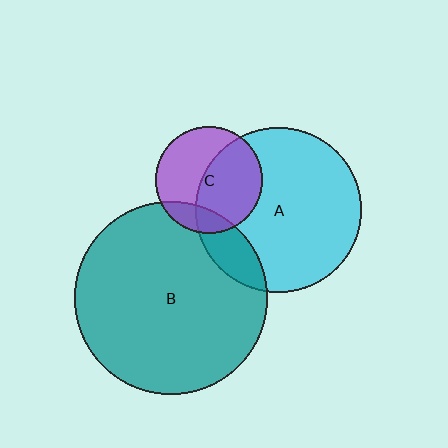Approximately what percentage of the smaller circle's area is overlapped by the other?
Approximately 15%.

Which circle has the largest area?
Circle B (teal).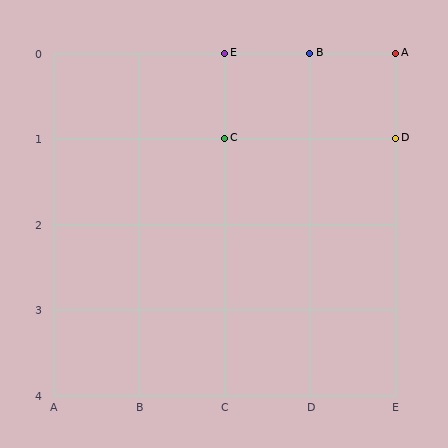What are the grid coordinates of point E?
Point E is at grid coordinates (C, 0).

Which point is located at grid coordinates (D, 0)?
Point B is at (D, 0).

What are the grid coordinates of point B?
Point B is at grid coordinates (D, 0).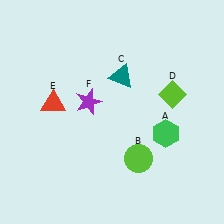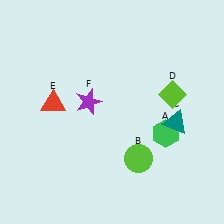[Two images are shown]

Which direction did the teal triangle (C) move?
The teal triangle (C) moved right.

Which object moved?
The teal triangle (C) moved right.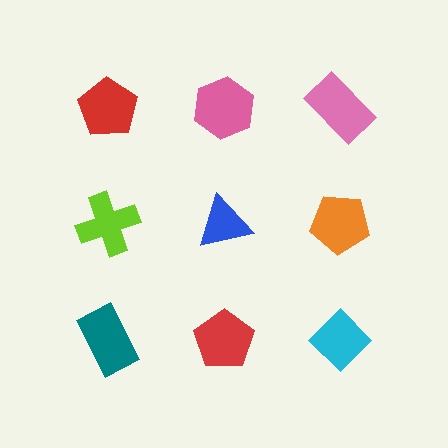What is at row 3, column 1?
A teal rectangle.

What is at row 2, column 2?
A blue triangle.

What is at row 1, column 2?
A pink hexagon.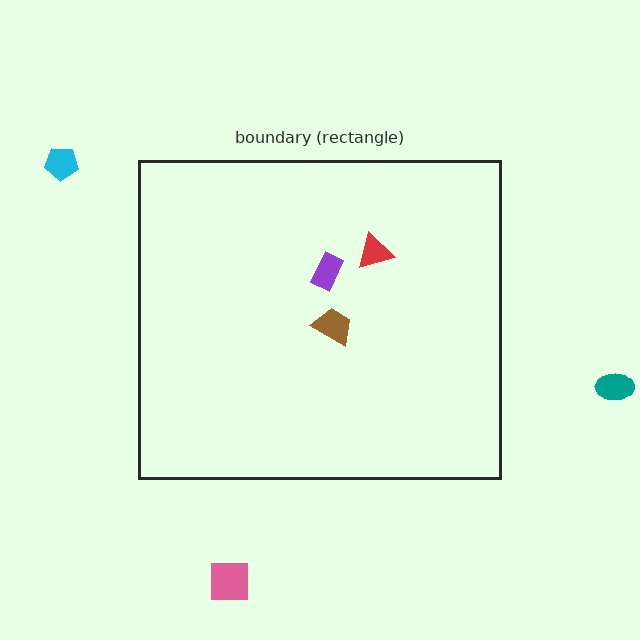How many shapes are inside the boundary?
3 inside, 3 outside.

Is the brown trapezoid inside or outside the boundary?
Inside.